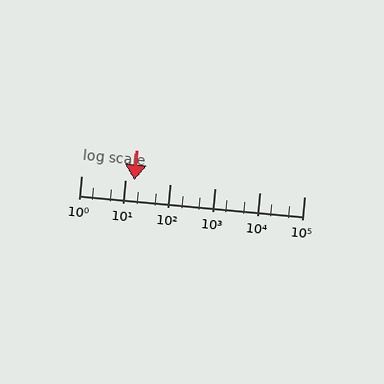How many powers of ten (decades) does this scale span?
The scale spans 5 decades, from 1 to 100000.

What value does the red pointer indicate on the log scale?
The pointer indicates approximately 16.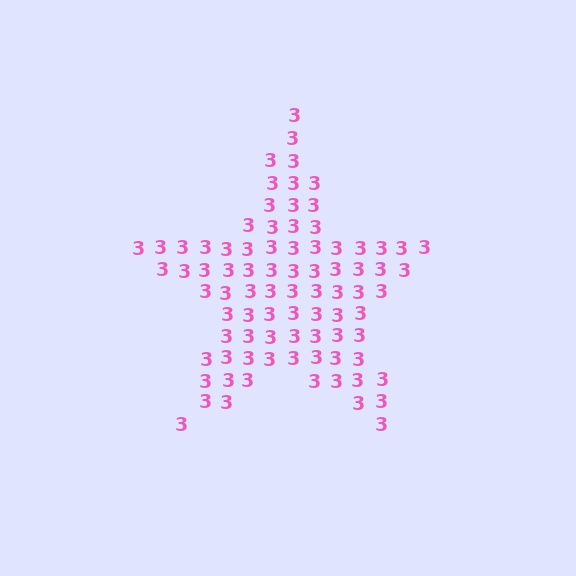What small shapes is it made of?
It is made of small digit 3's.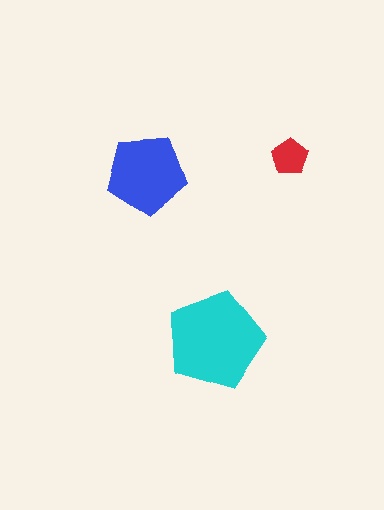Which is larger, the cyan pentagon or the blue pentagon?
The cyan one.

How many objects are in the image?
There are 3 objects in the image.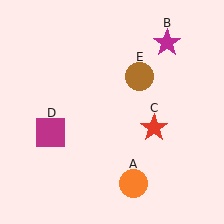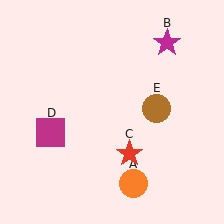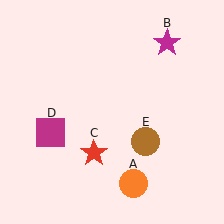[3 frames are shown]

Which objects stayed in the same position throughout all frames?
Orange circle (object A) and magenta star (object B) and magenta square (object D) remained stationary.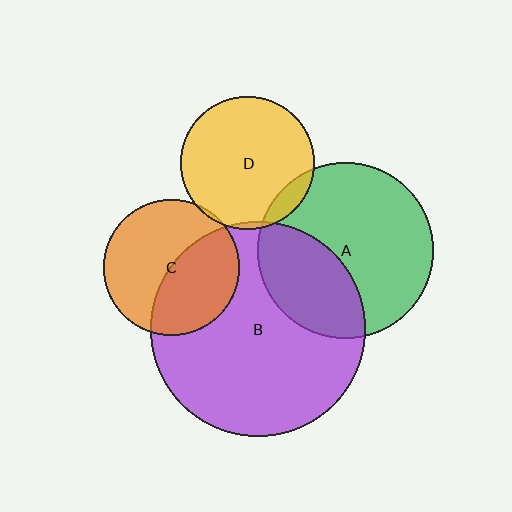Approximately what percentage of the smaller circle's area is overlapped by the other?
Approximately 35%.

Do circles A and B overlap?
Yes.